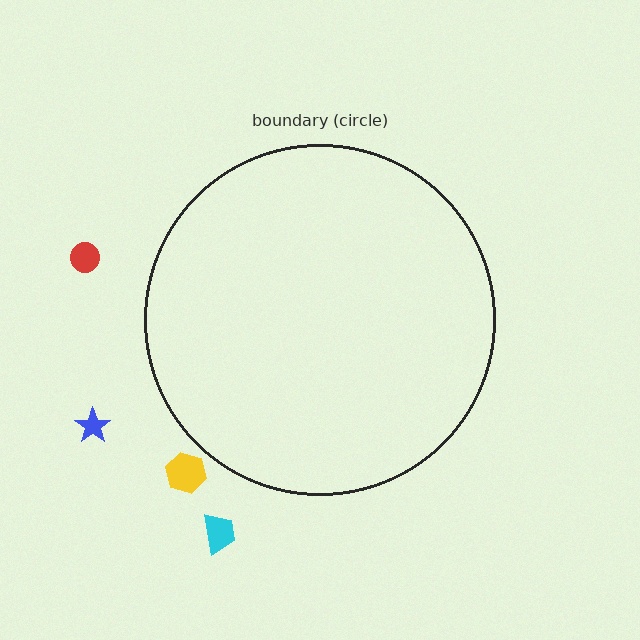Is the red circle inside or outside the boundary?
Outside.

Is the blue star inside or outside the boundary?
Outside.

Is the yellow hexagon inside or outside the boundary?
Outside.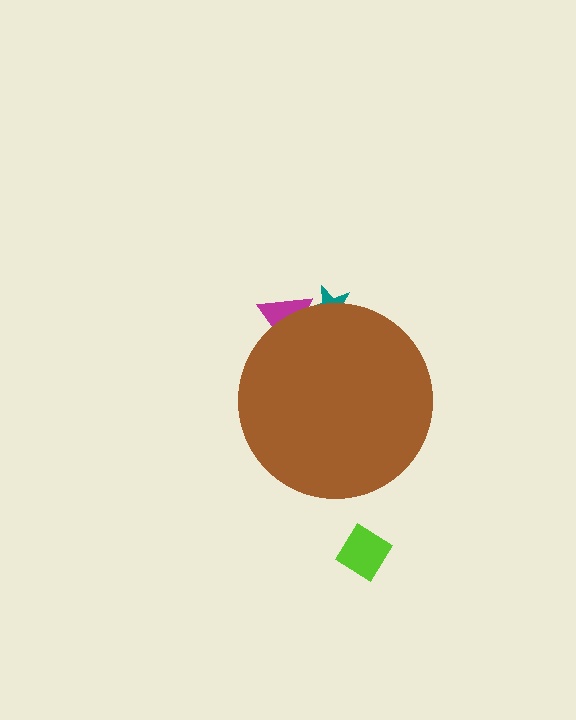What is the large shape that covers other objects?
A brown circle.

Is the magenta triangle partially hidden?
Yes, the magenta triangle is partially hidden behind the brown circle.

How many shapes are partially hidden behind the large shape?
2 shapes are partially hidden.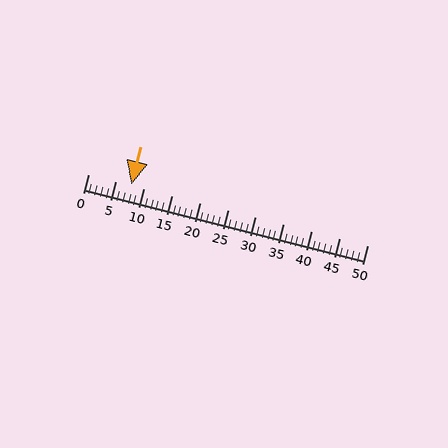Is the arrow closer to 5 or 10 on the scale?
The arrow is closer to 10.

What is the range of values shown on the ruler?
The ruler shows values from 0 to 50.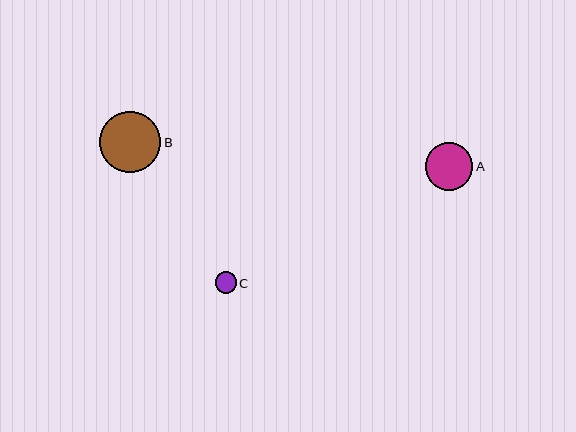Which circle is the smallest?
Circle C is the smallest with a size of approximately 21 pixels.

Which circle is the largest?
Circle B is the largest with a size of approximately 62 pixels.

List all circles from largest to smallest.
From largest to smallest: B, A, C.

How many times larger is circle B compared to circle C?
Circle B is approximately 2.9 times the size of circle C.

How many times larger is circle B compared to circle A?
Circle B is approximately 1.3 times the size of circle A.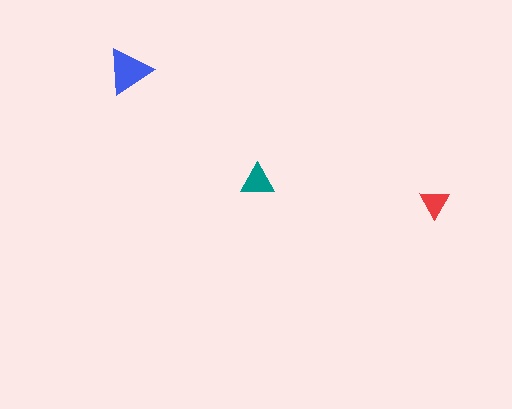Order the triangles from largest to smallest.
the blue one, the teal one, the red one.